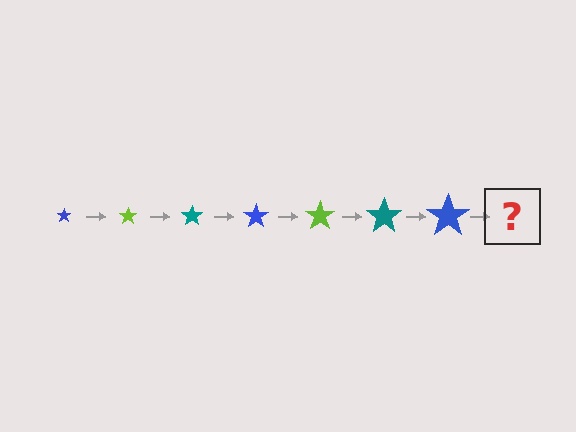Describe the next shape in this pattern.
It should be a lime star, larger than the previous one.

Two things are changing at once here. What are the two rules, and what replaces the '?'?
The two rules are that the star grows larger each step and the color cycles through blue, lime, and teal. The '?' should be a lime star, larger than the previous one.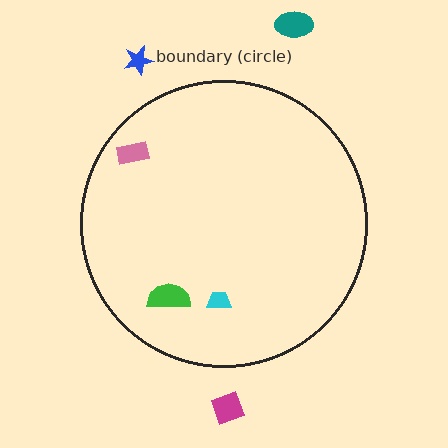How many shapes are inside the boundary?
3 inside, 3 outside.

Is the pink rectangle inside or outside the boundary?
Inside.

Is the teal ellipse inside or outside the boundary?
Outside.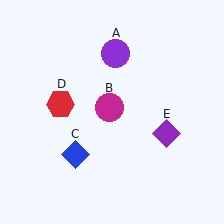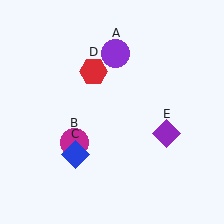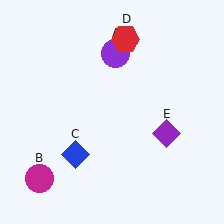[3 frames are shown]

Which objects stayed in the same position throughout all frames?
Purple circle (object A) and blue diamond (object C) and purple diamond (object E) remained stationary.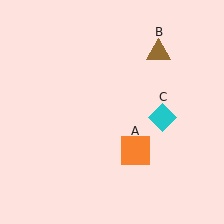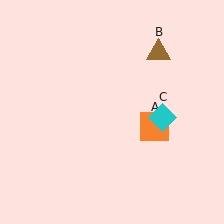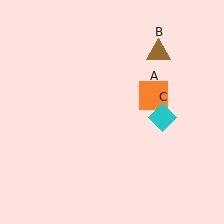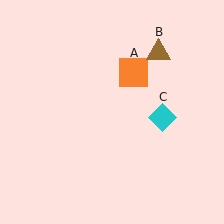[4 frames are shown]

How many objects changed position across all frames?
1 object changed position: orange square (object A).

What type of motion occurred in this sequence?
The orange square (object A) rotated counterclockwise around the center of the scene.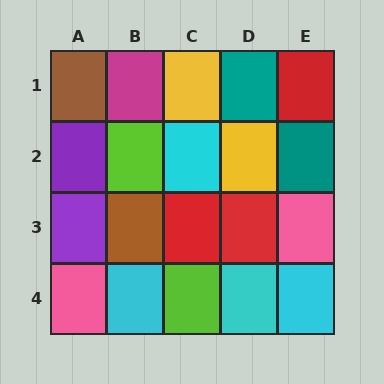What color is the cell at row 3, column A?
Purple.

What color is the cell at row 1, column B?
Magenta.